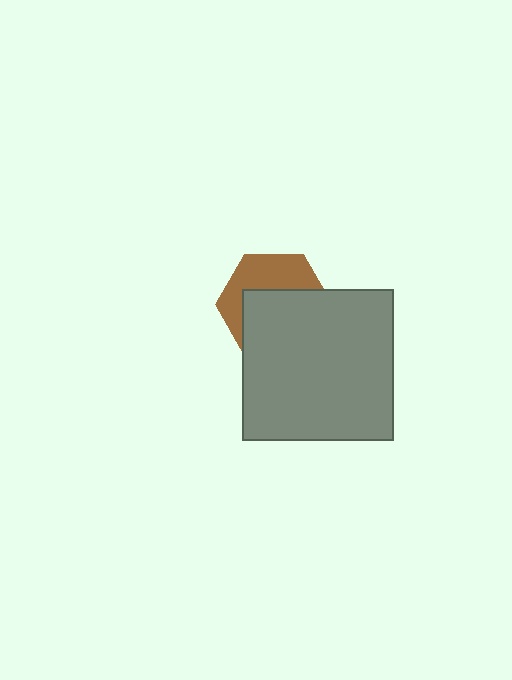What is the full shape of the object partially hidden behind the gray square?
The partially hidden object is a brown hexagon.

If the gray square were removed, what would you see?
You would see the complete brown hexagon.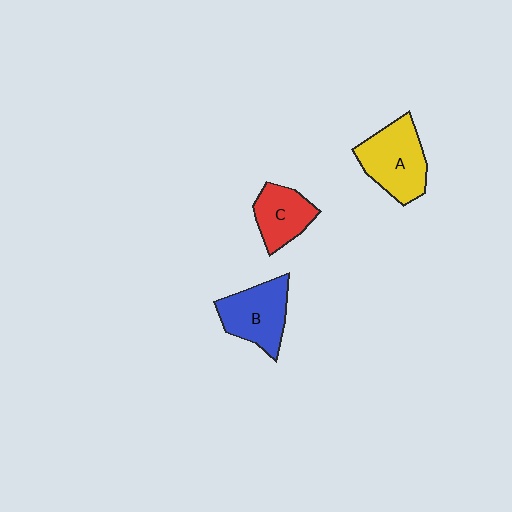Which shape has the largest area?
Shape A (yellow).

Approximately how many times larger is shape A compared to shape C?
Approximately 1.4 times.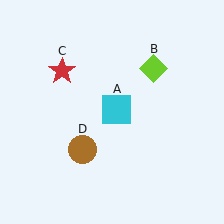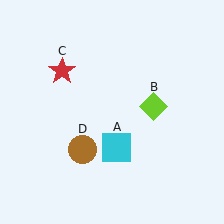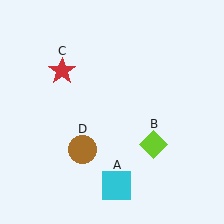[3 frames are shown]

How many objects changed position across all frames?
2 objects changed position: cyan square (object A), lime diamond (object B).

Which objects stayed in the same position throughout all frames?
Red star (object C) and brown circle (object D) remained stationary.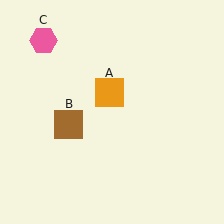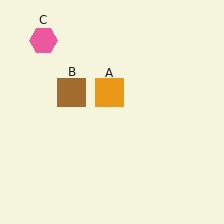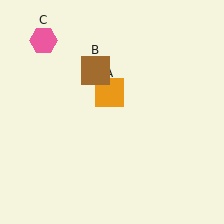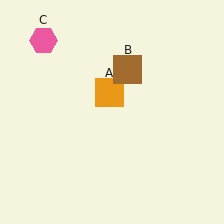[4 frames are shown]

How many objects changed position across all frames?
1 object changed position: brown square (object B).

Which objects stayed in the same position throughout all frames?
Orange square (object A) and pink hexagon (object C) remained stationary.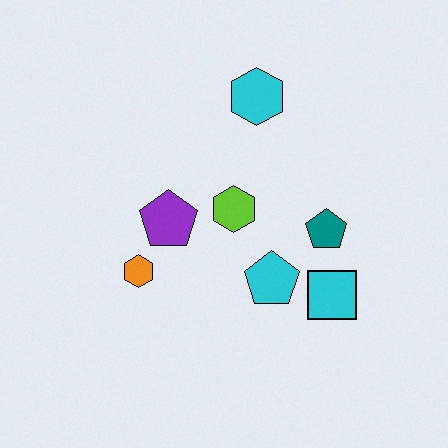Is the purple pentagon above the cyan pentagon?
Yes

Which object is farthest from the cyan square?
The cyan hexagon is farthest from the cyan square.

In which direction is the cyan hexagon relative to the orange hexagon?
The cyan hexagon is above the orange hexagon.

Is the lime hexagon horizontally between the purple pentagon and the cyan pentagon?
Yes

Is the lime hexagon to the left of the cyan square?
Yes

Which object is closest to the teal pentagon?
The cyan square is closest to the teal pentagon.